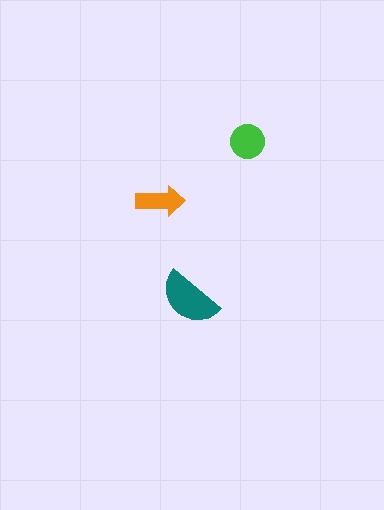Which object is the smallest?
The orange arrow.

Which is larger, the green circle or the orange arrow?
The green circle.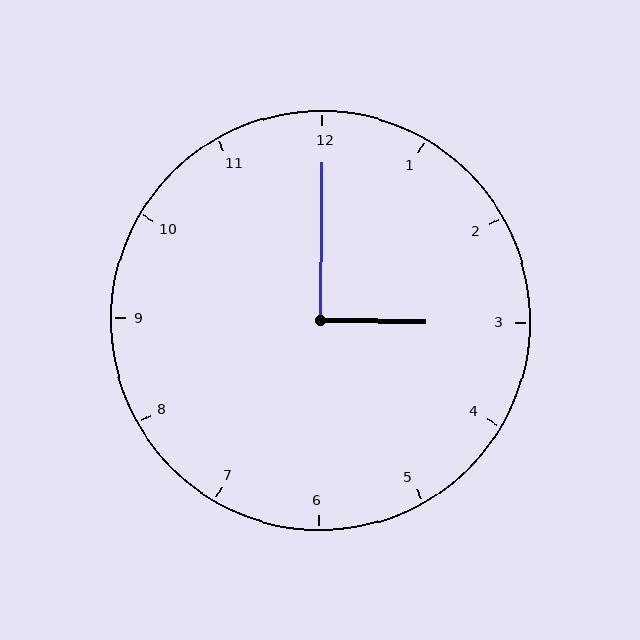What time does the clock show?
3:00.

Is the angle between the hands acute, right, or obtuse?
It is right.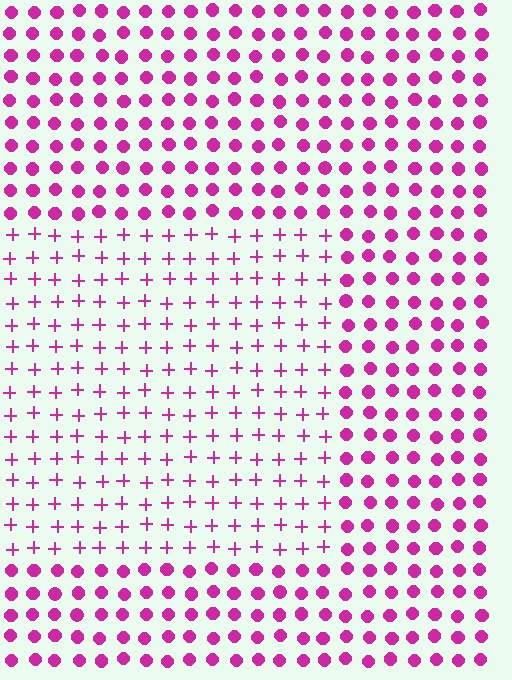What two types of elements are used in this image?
The image uses plus signs inside the rectangle region and circles outside it.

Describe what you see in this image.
The image is filled with small magenta elements arranged in a uniform grid. A rectangle-shaped region contains plus signs, while the surrounding area contains circles. The boundary is defined purely by the change in element shape.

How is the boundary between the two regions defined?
The boundary is defined by a change in element shape: plus signs inside vs. circles outside. All elements share the same color and spacing.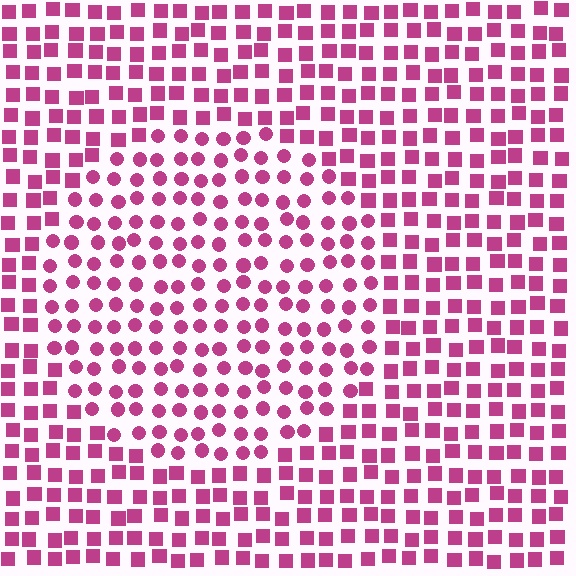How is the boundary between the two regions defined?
The boundary is defined by a change in element shape: circles inside vs. squares outside. All elements share the same color and spacing.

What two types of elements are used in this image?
The image uses circles inside the circle region and squares outside it.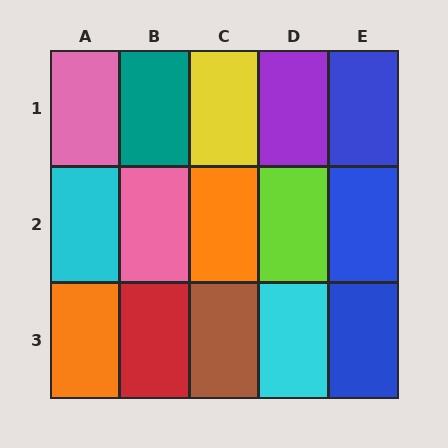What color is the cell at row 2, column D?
Lime.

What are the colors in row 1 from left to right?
Pink, teal, yellow, purple, blue.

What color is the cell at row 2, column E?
Blue.